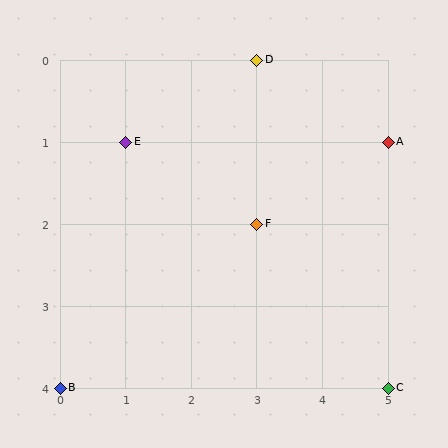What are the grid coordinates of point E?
Point E is at grid coordinates (1, 1).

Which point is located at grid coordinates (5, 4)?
Point C is at (5, 4).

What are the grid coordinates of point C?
Point C is at grid coordinates (5, 4).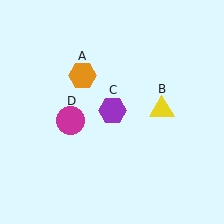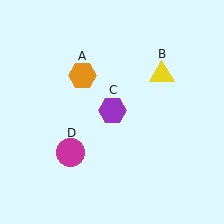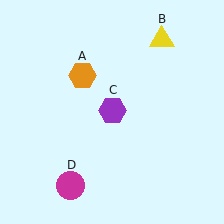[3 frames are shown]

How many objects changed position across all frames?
2 objects changed position: yellow triangle (object B), magenta circle (object D).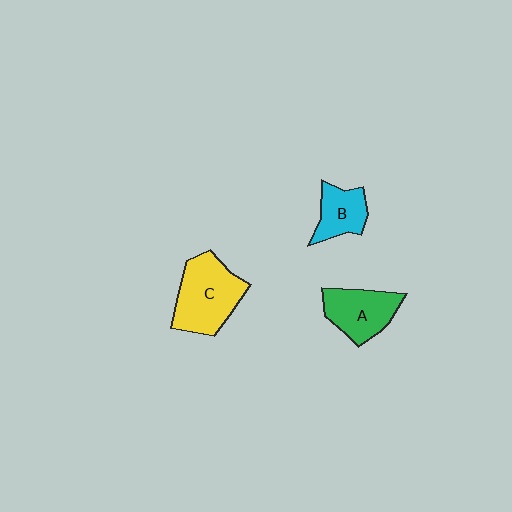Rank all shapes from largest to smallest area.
From largest to smallest: C (yellow), A (green), B (cyan).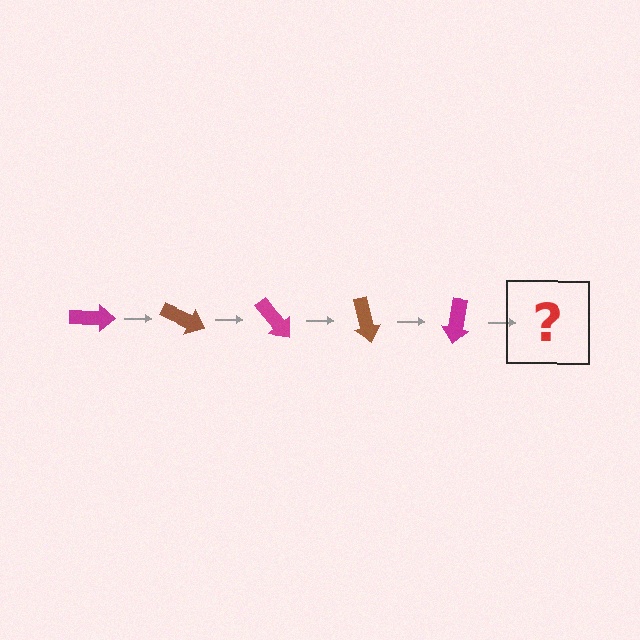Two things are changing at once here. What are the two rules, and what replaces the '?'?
The two rules are that it rotates 25 degrees each step and the color cycles through magenta and brown. The '?' should be a brown arrow, rotated 125 degrees from the start.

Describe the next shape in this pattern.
It should be a brown arrow, rotated 125 degrees from the start.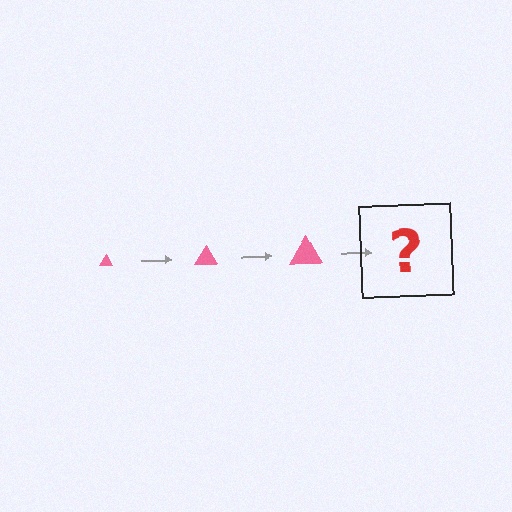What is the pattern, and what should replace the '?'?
The pattern is that the triangle gets progressively larger each step. The '?' should be a pink triangle, larger than the previous one.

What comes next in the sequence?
The next element should be a pink triangle, larger than the previous one.